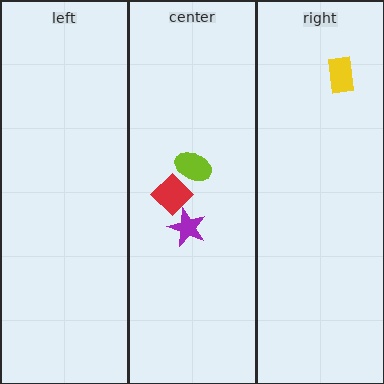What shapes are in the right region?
The yellow rectangle.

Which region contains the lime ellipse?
The center region.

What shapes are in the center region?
The purple star, the red diamond, the lime ellipse.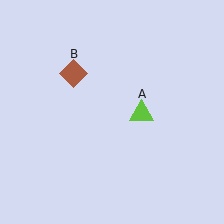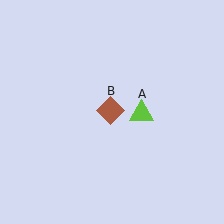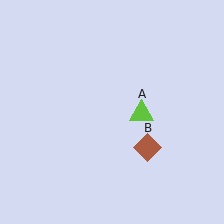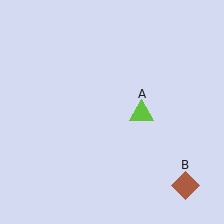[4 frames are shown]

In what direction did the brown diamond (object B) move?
The brown diamond (object B) moved down and to the right.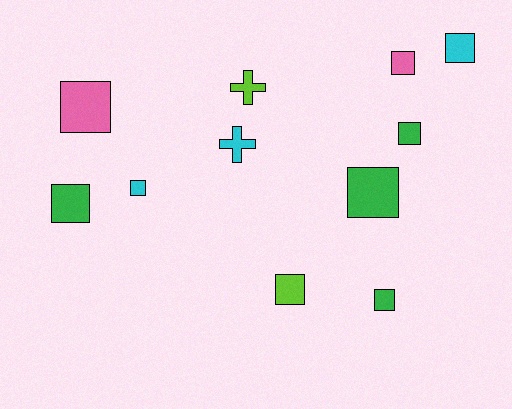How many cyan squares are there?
There are 2 cyan squares.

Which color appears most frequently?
Green, with 4 objects.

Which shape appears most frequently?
Square, with 9 objects.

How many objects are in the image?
There are 11 objects.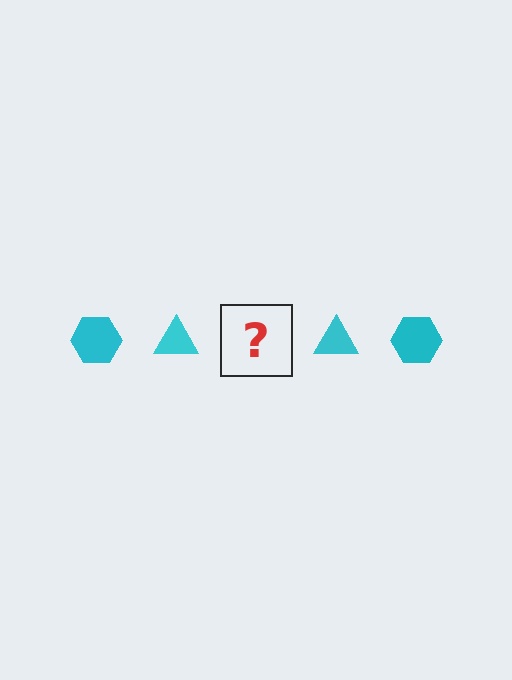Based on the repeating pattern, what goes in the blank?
The blank should be a cyan hexagon.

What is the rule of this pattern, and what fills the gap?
The rule is that the pattern cycles through hexagon, triangle shapes in cyan. The gap should be filled with a cyan hexagon.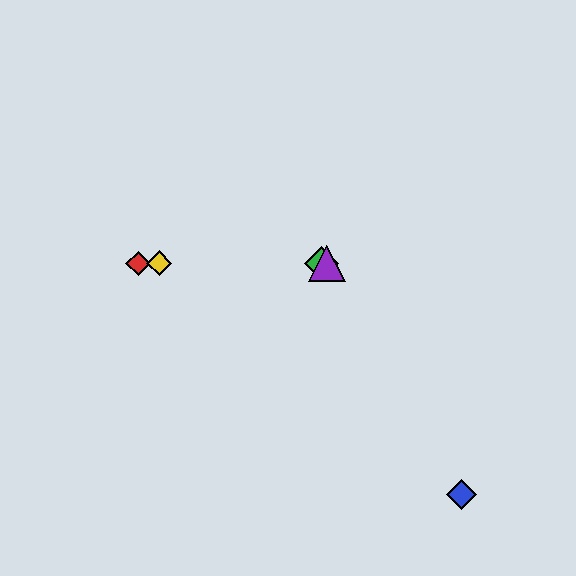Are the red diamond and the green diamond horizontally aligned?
Yes, both are at y≈263.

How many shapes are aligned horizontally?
4 shapes (the red diamond, the green diamond, the yellow diamond, the purple triangle) are aligned horizontally.